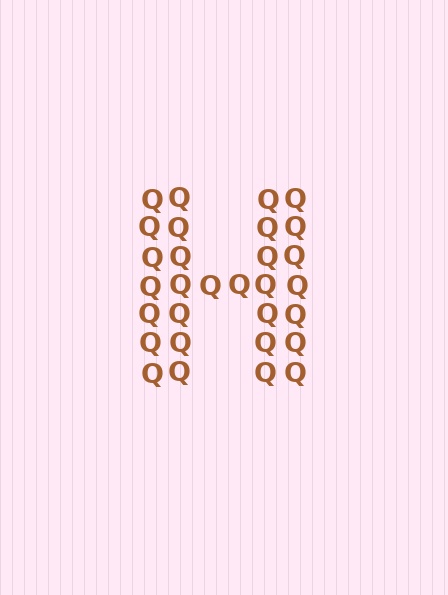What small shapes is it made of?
It is made of small letter Q's.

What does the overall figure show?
The overall figure shows the letter H.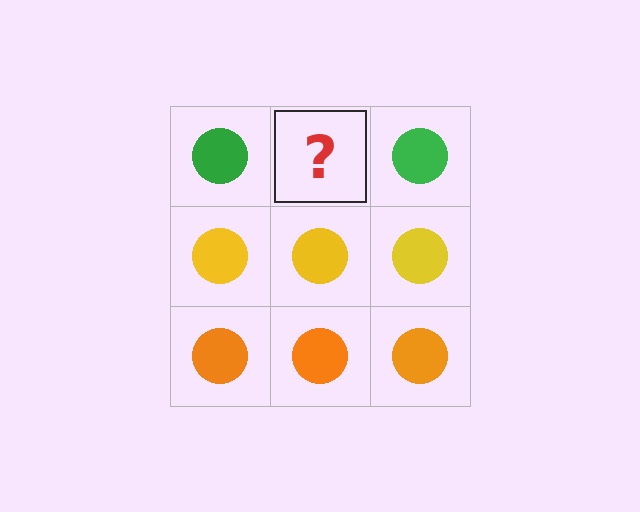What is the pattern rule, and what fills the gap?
The rule is that each row has a consistent color. The gap should be filled with a green circle.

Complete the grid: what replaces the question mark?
The question mark should be replaced with a green circle.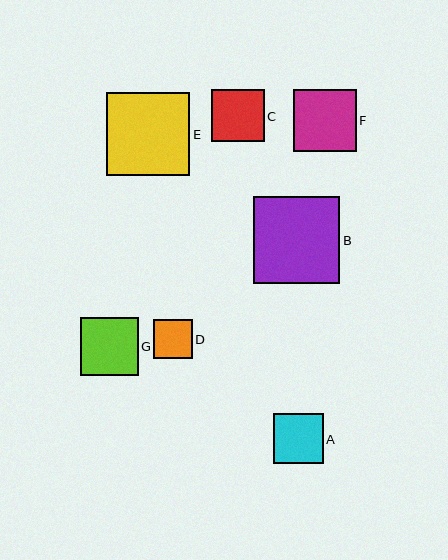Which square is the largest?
Square B is the largest with a size of approximately 86 pixels.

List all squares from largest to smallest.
From largest to smallest: B, E, F, G, C, A, D.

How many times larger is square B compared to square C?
Square B is approximately 1.6 times the size of square C.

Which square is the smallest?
Square D is the smallest with a size of approximately 39 pixels.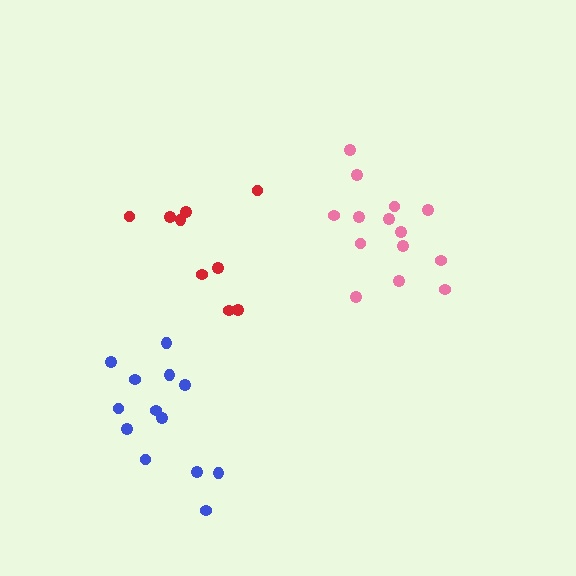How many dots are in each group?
Group 1: 14 dots, Group 2: 9 dots, Group 3: 13 dots (36 total).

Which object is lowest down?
The blue cluster is bottommost.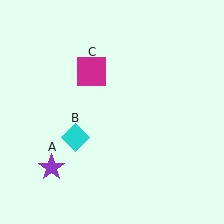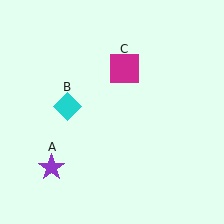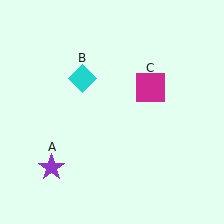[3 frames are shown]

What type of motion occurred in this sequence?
The cyan diamond (object B), magenta square (object C) rotated clockwise around the center of the scene.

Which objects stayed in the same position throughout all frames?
Purple star (object A) remained stationary.